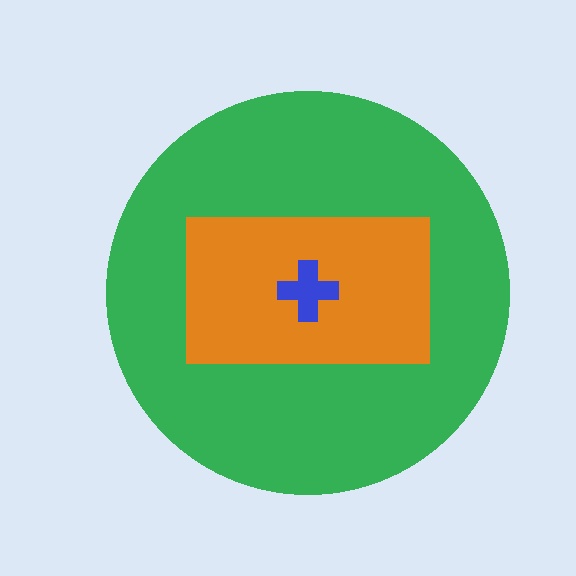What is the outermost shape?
The green circle.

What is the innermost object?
The blue cross.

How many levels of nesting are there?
3.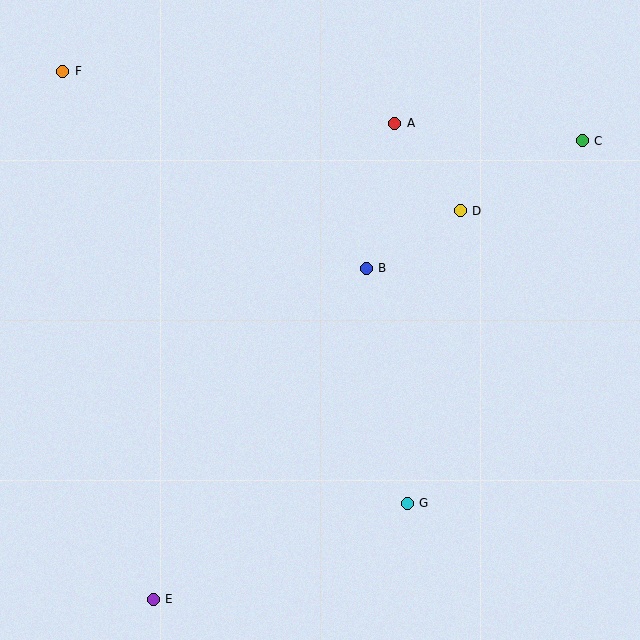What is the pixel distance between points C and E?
The distance between C and E is 628 pixels.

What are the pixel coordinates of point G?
Point G is at (407, 503).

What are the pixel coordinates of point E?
Point E is at (153, 599).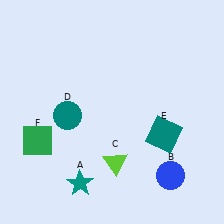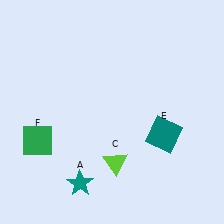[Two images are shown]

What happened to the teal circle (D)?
The teal circle (D) was removed in Image 2. It was in the bottom-left area of Image 1.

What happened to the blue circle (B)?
The blue circle (B) was removed in Image 2. It was in the bottom-right area of Image 1.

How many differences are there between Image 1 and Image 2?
There are 2 differences between the two images.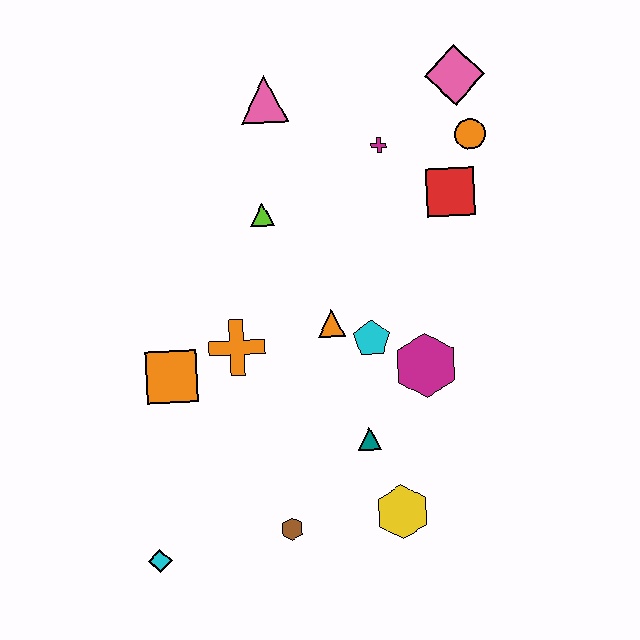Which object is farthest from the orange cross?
The pink diamond is farthest from the orange cross.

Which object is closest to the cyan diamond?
The brown hexagon is closest to the cyan diamond.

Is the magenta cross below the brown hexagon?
No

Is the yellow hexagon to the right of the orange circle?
No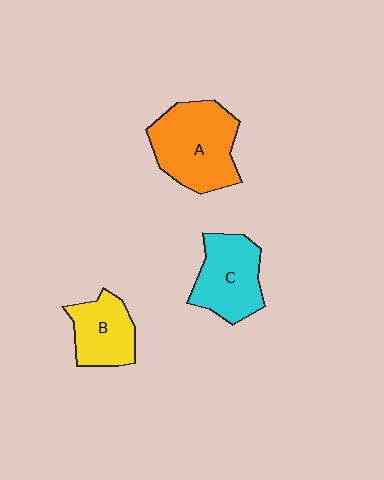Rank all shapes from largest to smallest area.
From largest to smallest: A (orange), C (cyan), B (yellow).